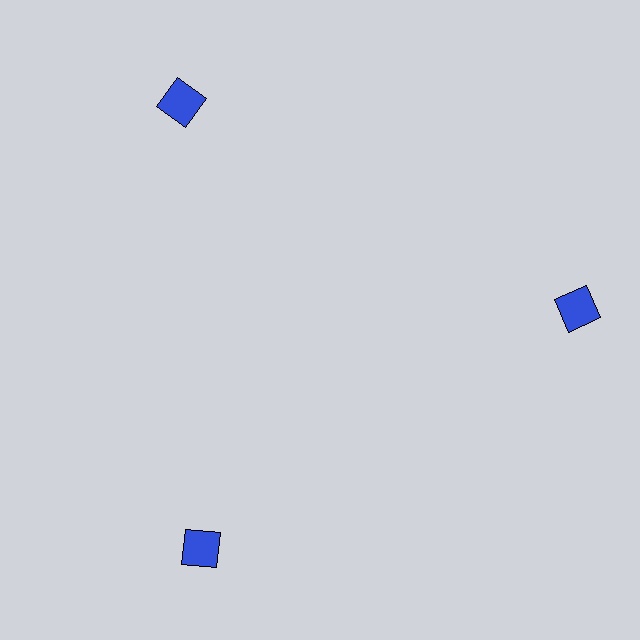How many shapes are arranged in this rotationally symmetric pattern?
There are 3 shapes, arranged in 3 groups of 1.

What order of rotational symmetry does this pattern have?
This pattern has 3-fold rotational symmetry.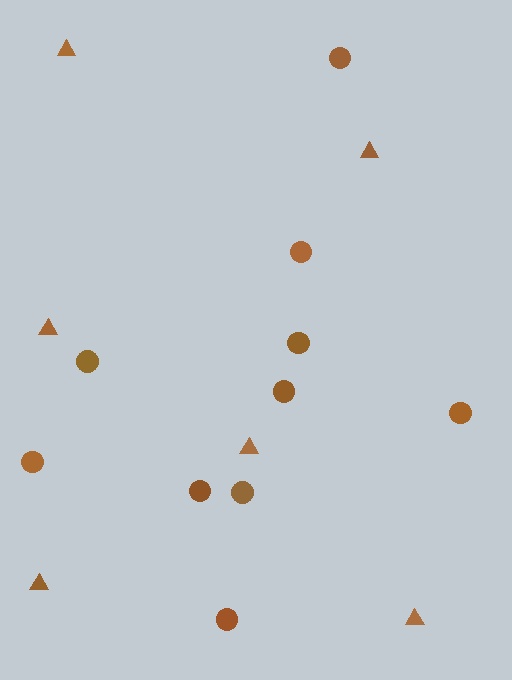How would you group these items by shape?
There are 2 groups: one group of circles (10) and one group of triangles (6).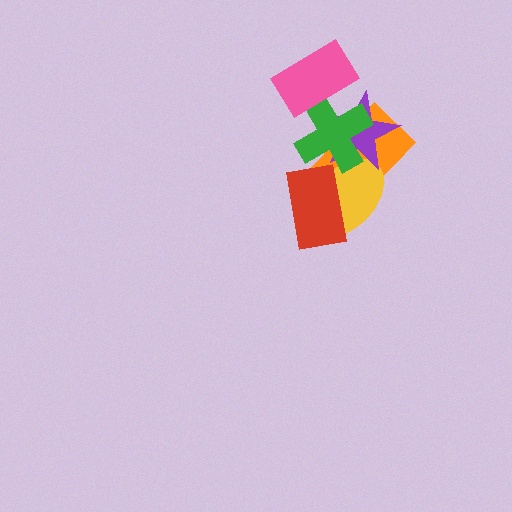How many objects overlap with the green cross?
4 objects overlap with the green cross.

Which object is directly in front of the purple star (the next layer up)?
The green cross is directly in front of the purple star.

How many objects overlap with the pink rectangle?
2 objects overlap with the pink rectangle.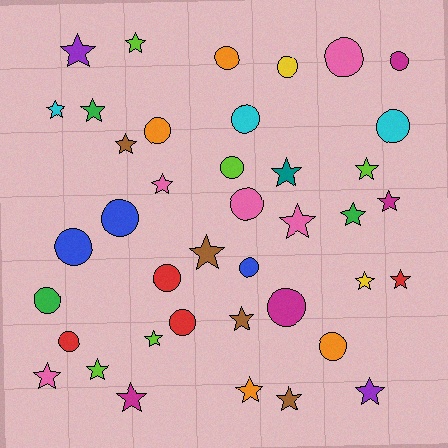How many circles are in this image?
There are 18 circles.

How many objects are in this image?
There are 40 objects.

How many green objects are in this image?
There are 3 green objects.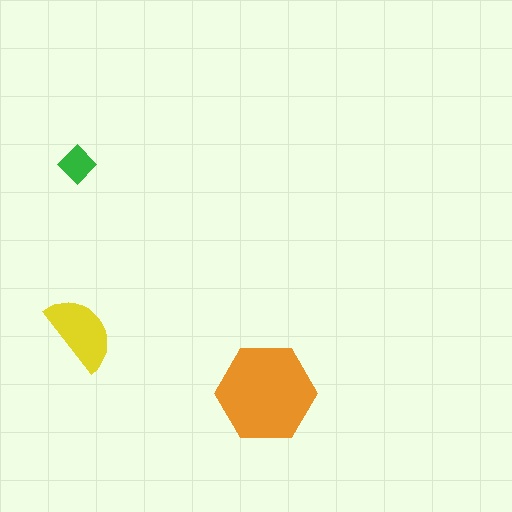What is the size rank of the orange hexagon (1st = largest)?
1st.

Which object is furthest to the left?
The green diamond is leftmost.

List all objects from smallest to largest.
The green diamond, the yellow semicircle, the orange hexagon.